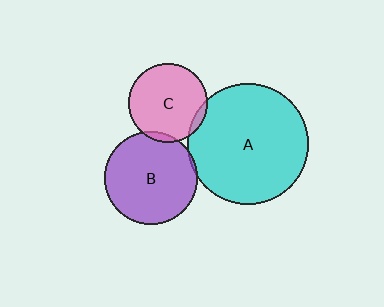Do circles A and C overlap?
Yes.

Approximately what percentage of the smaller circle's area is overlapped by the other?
Approximately 5%.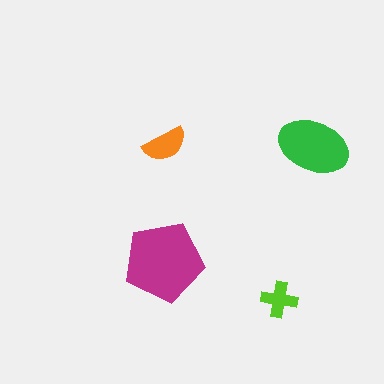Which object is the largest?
The magenta pentagon.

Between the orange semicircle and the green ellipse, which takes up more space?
The green ellipse.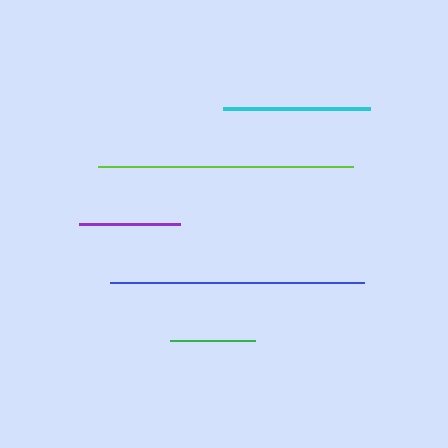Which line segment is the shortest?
The green line is the shortest at approximately 85 pixels.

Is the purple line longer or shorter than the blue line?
The blue line is longer than the purple line.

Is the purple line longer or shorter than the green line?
The purple line is longer than the green line.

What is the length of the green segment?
The green segment is approximately 85 pixels long.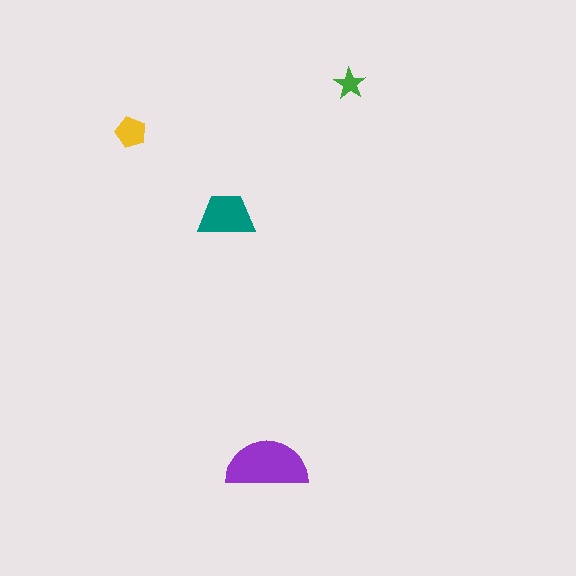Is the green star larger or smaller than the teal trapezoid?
Smaller.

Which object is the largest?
The purple semicircle.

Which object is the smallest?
The green star.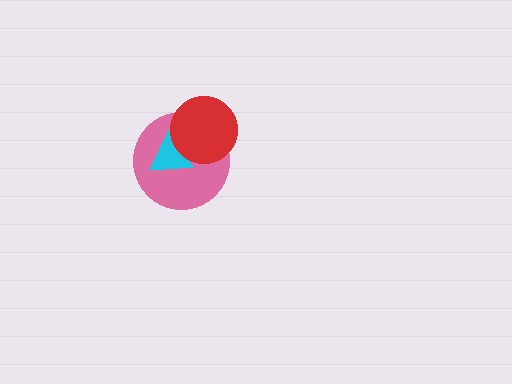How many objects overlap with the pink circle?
2 objects overlap with the pink circle.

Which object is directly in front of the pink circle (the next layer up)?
The cyan triangle is directly in front of the pink circle.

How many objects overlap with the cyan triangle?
2 objects overlap with the cyan triangle.